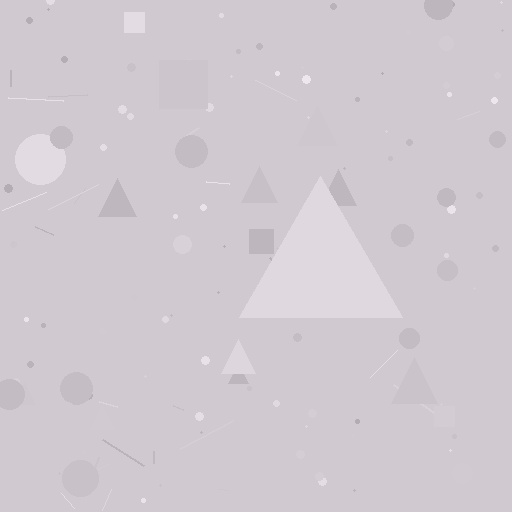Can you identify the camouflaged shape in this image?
The camouflaged shape is a triangle.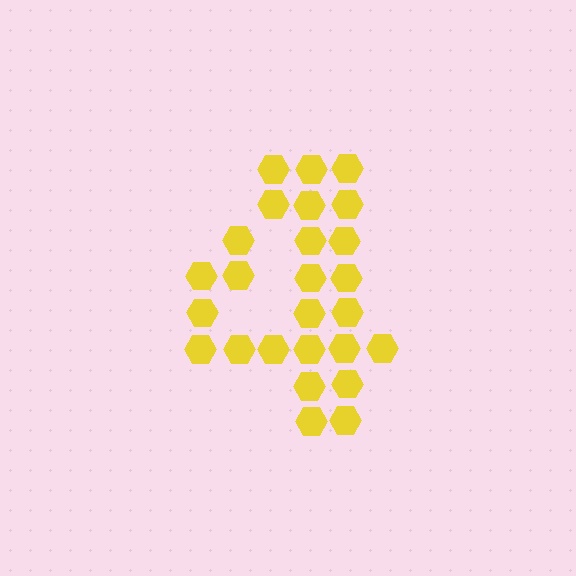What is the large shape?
The large shape is the digit 4.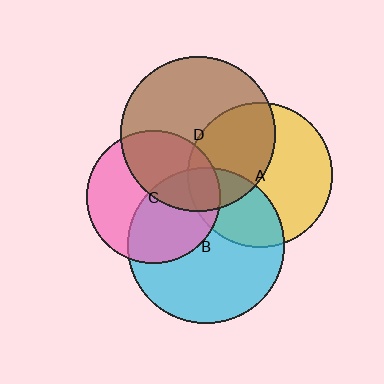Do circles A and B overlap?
Yes.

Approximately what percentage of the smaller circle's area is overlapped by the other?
Approximately 30%.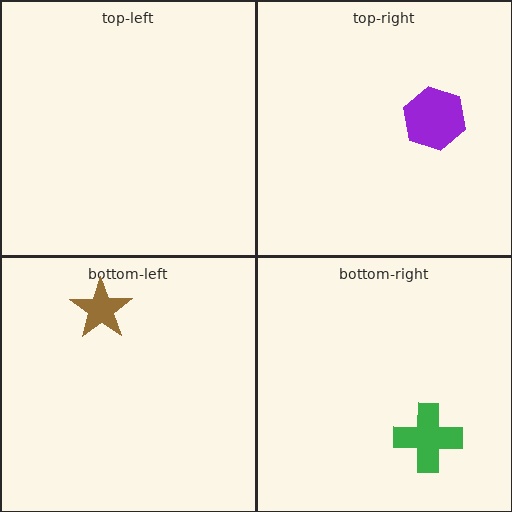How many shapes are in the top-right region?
1.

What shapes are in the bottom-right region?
The green cross.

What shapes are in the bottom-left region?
The brown star.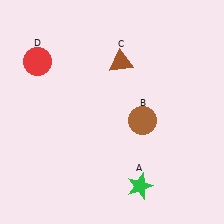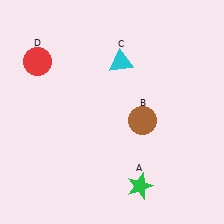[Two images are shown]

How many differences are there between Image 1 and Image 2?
There is 1 difference between the two images.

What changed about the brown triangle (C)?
In Image 1, C is brown. In Image 2, it changed to cyan.